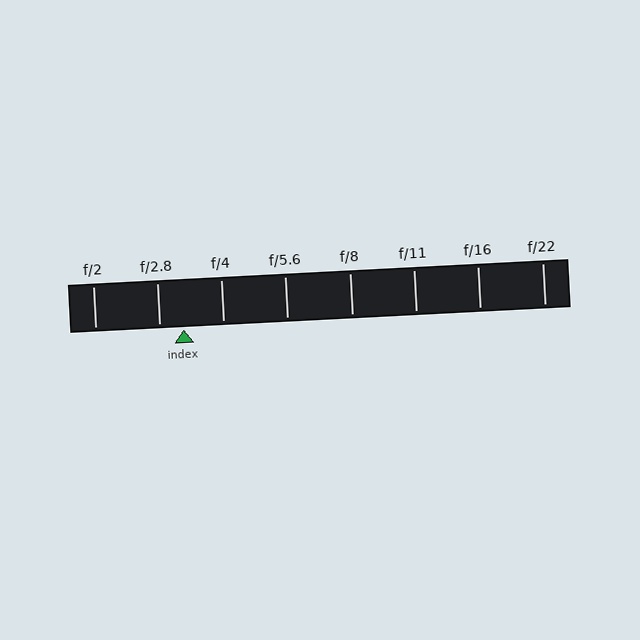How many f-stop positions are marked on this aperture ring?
There are 8 f-stop positions marked.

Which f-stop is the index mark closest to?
The index mark is closest to f/2.8.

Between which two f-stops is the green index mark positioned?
The index mark is between f/2.8 and f/4.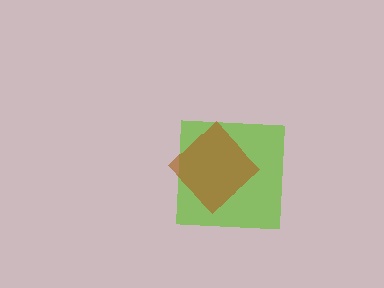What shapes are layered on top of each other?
The layered shapes are: a lime square, a brown diamond.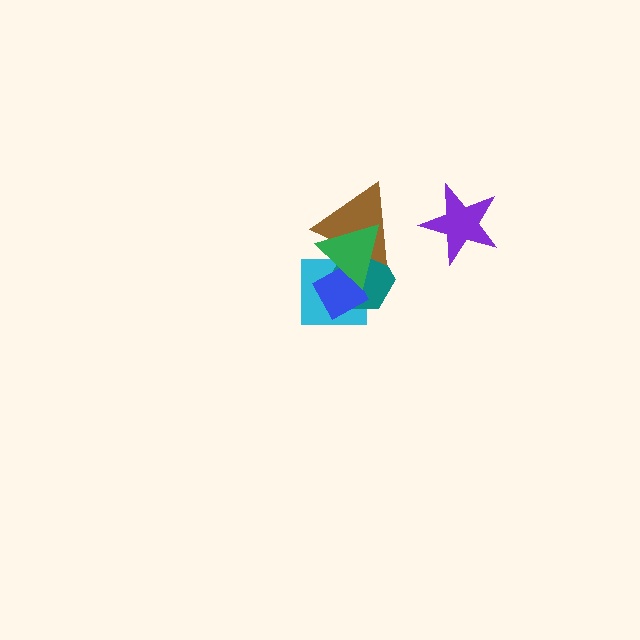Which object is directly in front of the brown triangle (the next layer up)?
The blue diamond is directly in front of the brown triangle.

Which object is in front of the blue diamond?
The green triangle is in front of the blue diamond.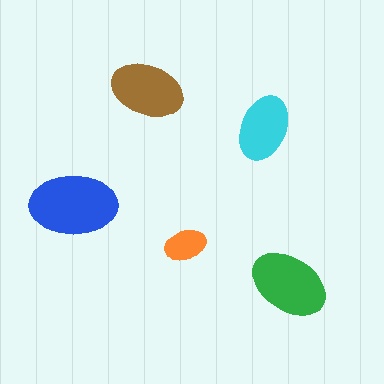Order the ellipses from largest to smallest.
the blue one, the green one, the brown one, the cyan one, the orange one.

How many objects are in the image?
There are 5 objects in the image.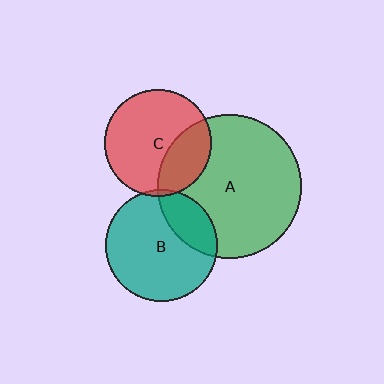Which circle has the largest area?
Circle A (green).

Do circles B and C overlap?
Yes.